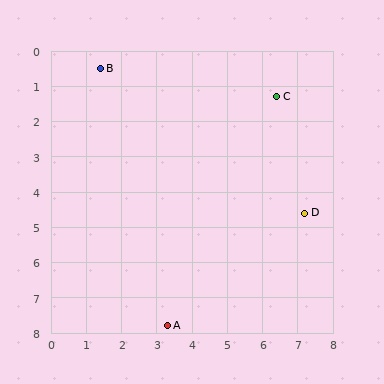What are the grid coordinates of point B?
Point B is at approximately (1.4, 0.5).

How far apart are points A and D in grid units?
Points A and D are about 5.0 grid units apart.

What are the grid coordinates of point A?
Point A is at approximately (3.3, 7.8).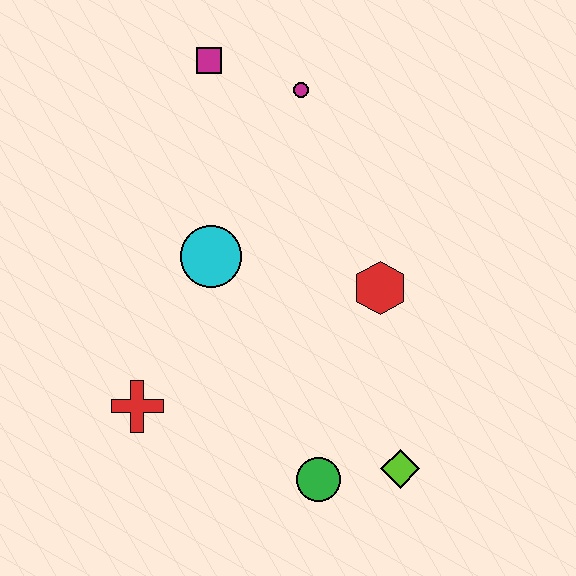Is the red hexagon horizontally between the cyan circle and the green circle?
No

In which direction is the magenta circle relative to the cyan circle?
The magenta circle is above the cyan circle.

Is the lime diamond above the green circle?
Yes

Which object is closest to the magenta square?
The magenta circle is closest to the magenta square.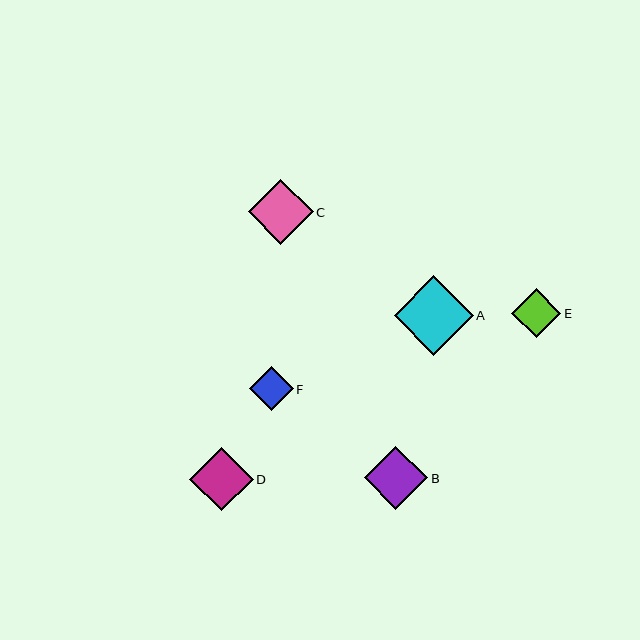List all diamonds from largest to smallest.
From largest to smallest: A, C, D, B, E, F.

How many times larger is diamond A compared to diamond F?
Diamond A is approximately 1.8 times the size of diamond F.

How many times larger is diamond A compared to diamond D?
Diamond A is approximately 1.2 times the size of diamond D.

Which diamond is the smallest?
Diamond F is the smallest with a size of approximately 44 pixels.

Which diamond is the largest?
Diamond A is the largest with a size of approximately 79 pixels.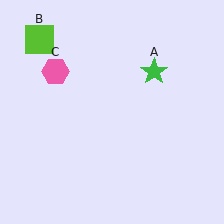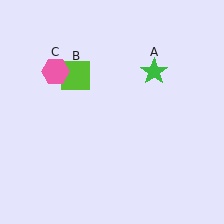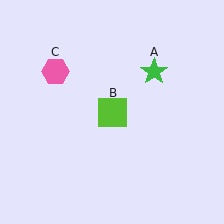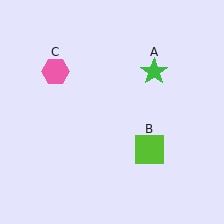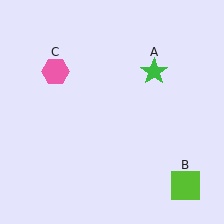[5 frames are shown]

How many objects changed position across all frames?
1 object changed position: lime square (object B).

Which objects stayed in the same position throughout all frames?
Green star (object A) and pink hexagon (object C) remained stationary.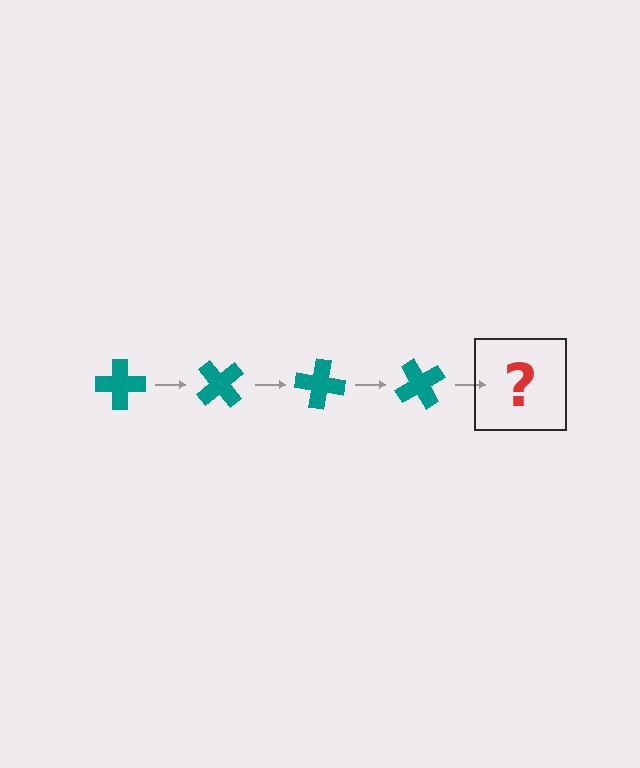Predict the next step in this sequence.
The next step is a teal cross rotated 200 degrees.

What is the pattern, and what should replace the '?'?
The pattern is that the cross rotates 50 degrees each step. The '?' should be a teal cross rotated 200 degrees.